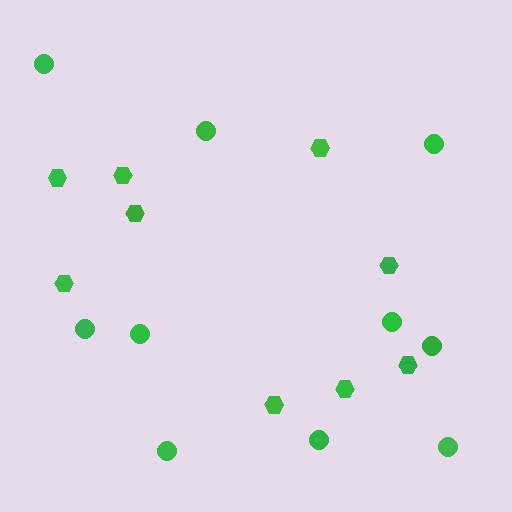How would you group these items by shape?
There are 2 groups: one group of hexagons (9) and one group of circles (10).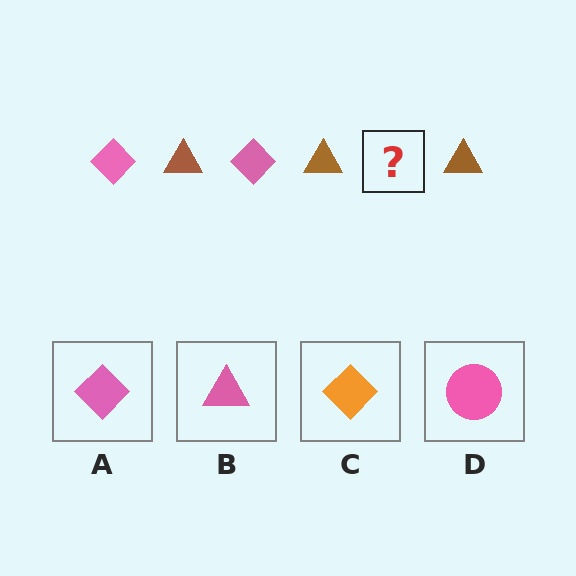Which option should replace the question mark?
Option A.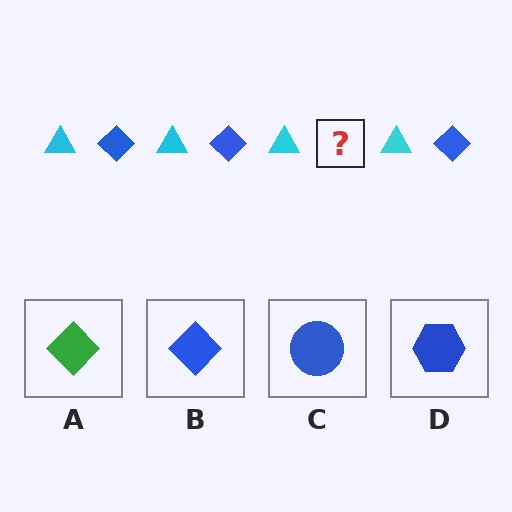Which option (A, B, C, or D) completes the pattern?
B.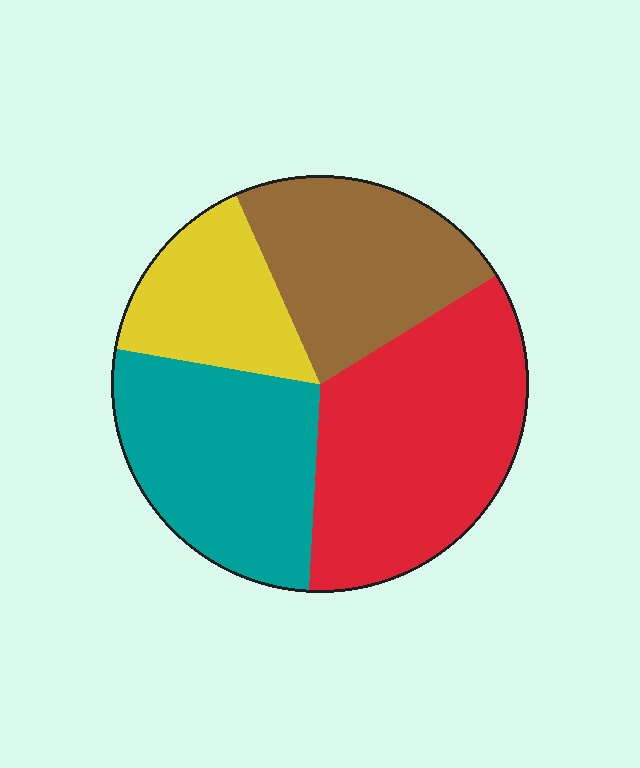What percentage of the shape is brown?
Brown takes up about one quarter (1/4) of the shape.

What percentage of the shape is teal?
Teal covers around 25% of the shape.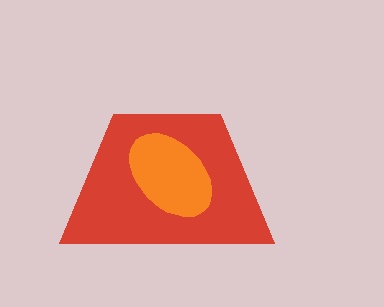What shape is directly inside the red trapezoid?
The orange ellipse.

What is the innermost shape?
The orange ellipse.